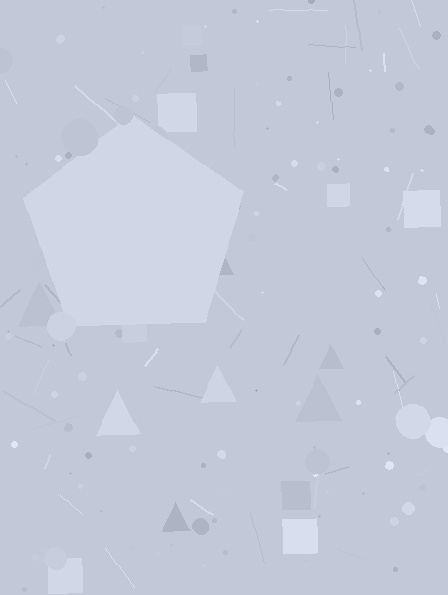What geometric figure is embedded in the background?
A pentagon is embedded in the background.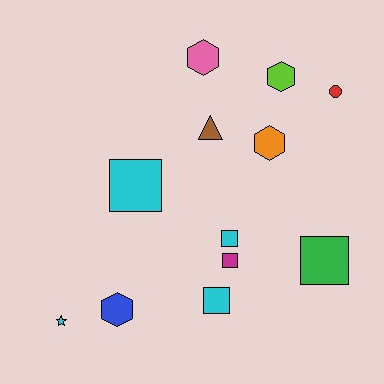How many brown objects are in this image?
There is 1 brown object.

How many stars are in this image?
There is 1 star.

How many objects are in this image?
There are 12 objects.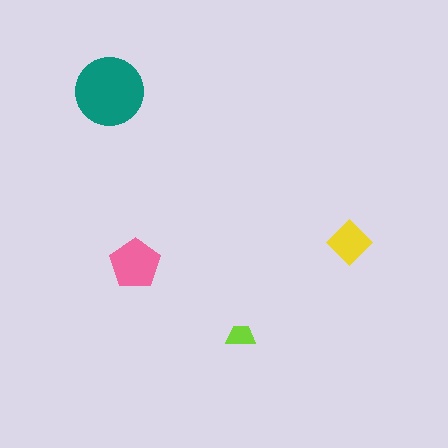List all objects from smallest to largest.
The lime trapezoid, the yellow diamond, the pink pentagon, the teal circle.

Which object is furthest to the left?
The teal circle is leftmost.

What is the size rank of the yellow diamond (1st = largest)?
3rd.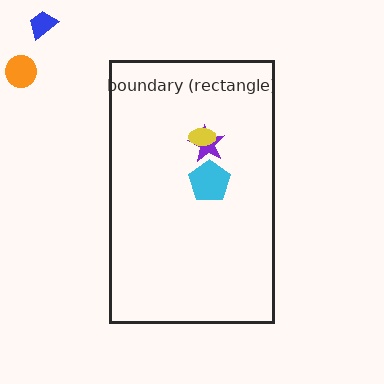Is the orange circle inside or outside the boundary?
Outside.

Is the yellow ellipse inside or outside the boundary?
Inside.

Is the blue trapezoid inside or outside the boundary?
Outside.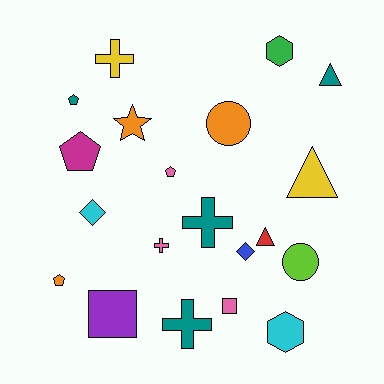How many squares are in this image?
There are 2 squares.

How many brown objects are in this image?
There are no brown objects.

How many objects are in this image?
There are 20 objects.